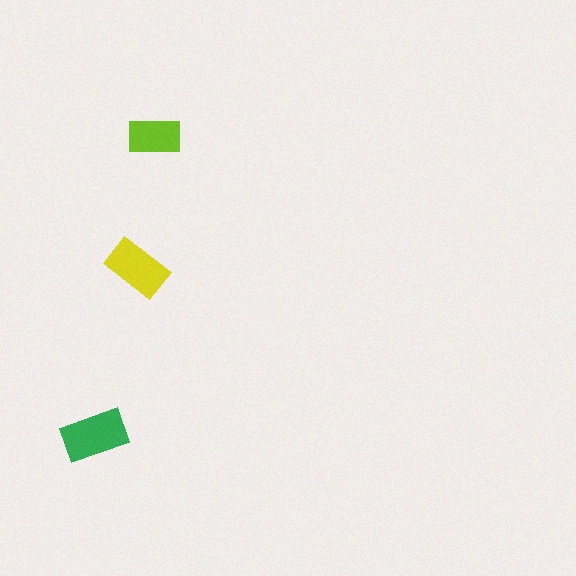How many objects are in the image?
There are 3 objects in the image.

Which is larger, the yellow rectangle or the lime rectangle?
The yellow one.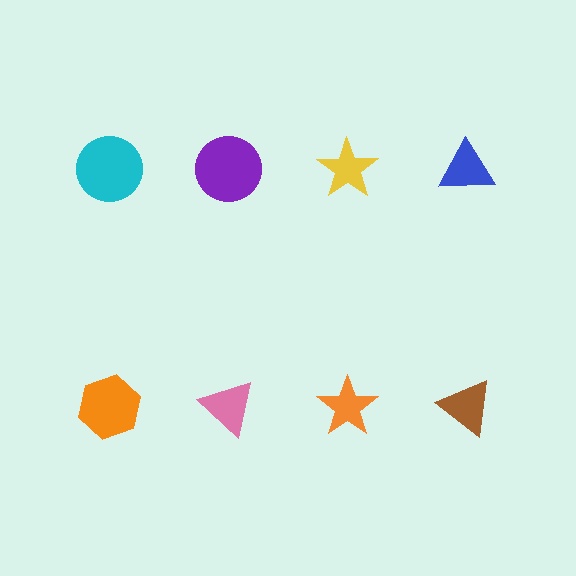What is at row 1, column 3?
A yellow star.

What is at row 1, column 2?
A purple circle.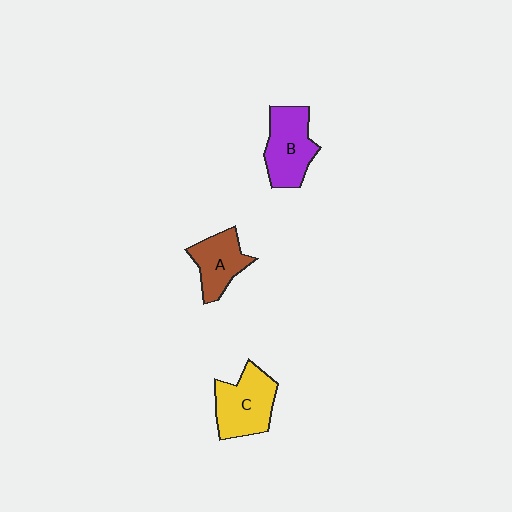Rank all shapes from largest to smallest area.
From largest to smallest: C (yellow), B (purple), A (brown).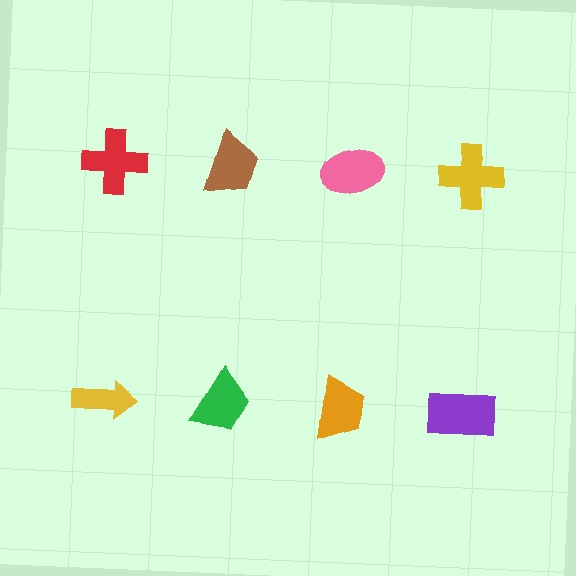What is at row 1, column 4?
A yellow cross.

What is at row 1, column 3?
A pink ellipse.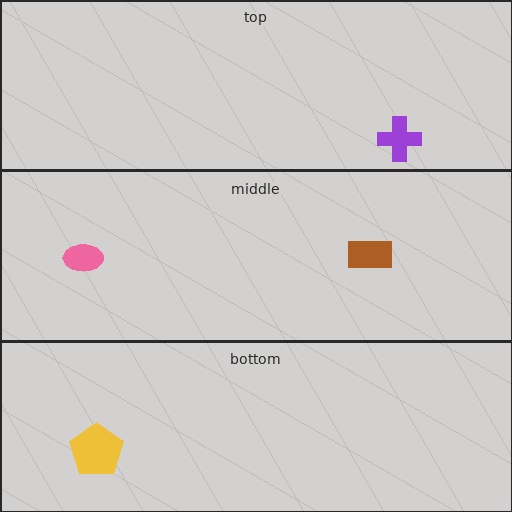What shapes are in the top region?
The purple cross.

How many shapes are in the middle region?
2.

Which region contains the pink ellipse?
The middle region.